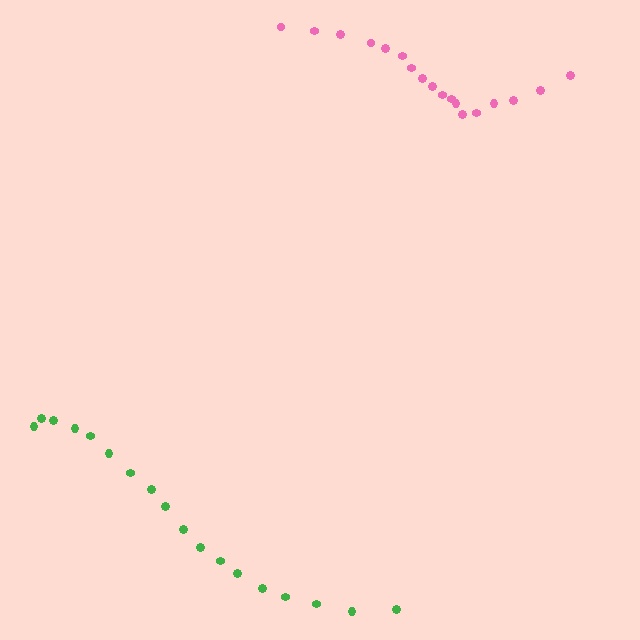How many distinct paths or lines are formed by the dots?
There are 2 distinct paths.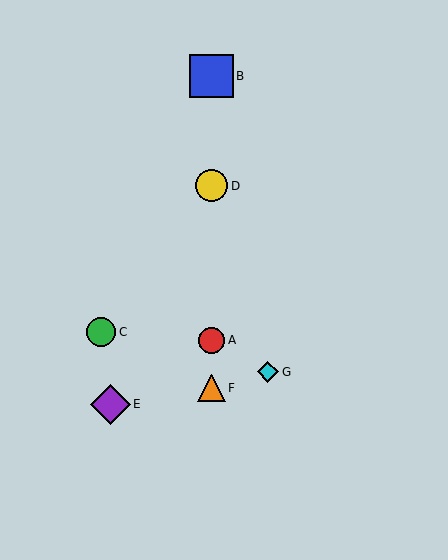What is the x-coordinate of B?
Object B is at x≈211.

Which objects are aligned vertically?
Objects A, B, D, F are aligned vertically.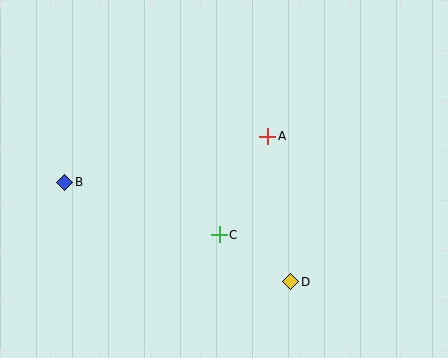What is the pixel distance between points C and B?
The distance between C and B is 163 pixels.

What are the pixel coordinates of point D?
Point D is at (291, 282).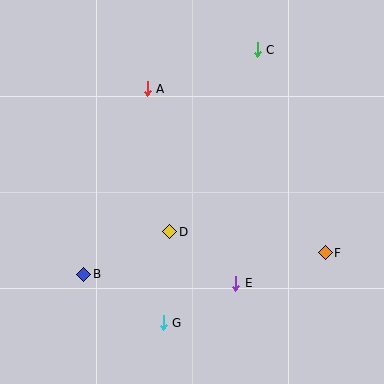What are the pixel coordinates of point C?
Point C is at (257, 50).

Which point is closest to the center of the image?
Point D at (170, 232) is closest to the center.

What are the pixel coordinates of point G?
Point G is at (163, 323).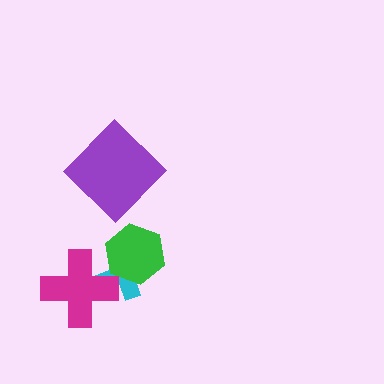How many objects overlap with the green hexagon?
1 object overlaps with the green hexagon.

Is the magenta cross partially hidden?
No, no other shape covers it.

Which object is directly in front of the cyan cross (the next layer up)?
The green hexagon is directly in front of the cyan cross.